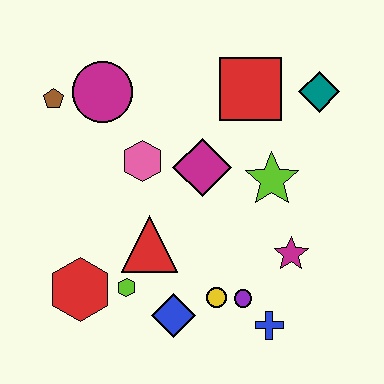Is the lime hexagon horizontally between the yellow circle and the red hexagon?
Yes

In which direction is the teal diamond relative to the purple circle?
The teal diamond is above the purple circle.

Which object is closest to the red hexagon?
The lime hexagon is closest to the red hexagon.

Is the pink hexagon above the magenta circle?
No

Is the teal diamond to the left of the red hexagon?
No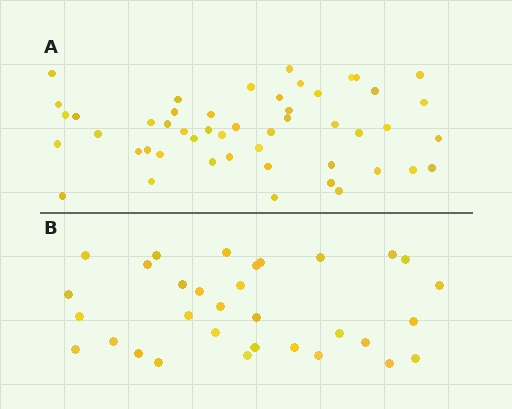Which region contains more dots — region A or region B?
Region A (the top region) has more dots.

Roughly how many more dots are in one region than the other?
Region A has approximately 15 more dots than region B.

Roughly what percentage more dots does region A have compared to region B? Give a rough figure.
About 55% more.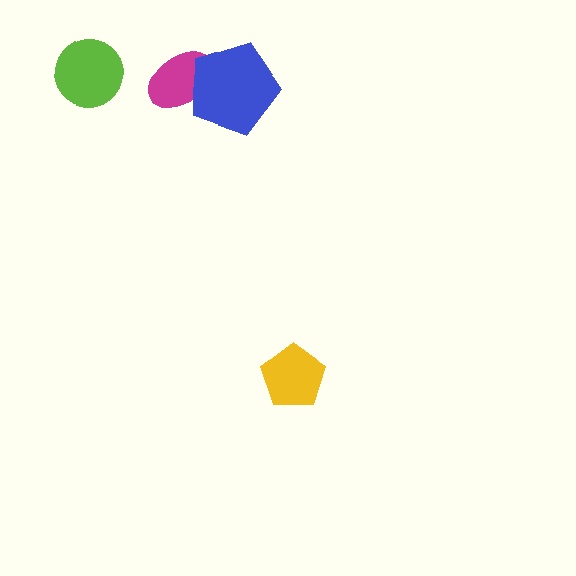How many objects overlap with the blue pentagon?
1 object overlaps with the blue pentagon.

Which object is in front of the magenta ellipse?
The blue pentagon is in front of the magenta ellipse.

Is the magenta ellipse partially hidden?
Yes, it is partially covered by another shape.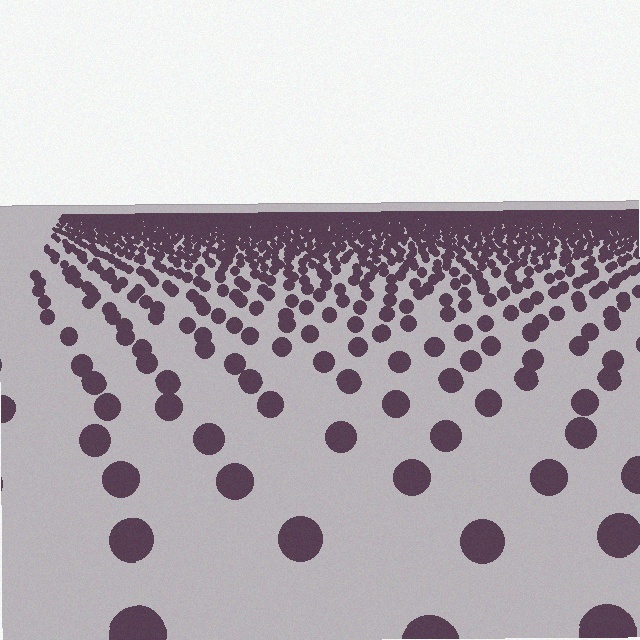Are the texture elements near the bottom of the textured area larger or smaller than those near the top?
Larger. Near the bottom, elements are closer to the viewer and appear at a bigger on-screen size.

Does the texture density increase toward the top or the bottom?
Density increases toward the top.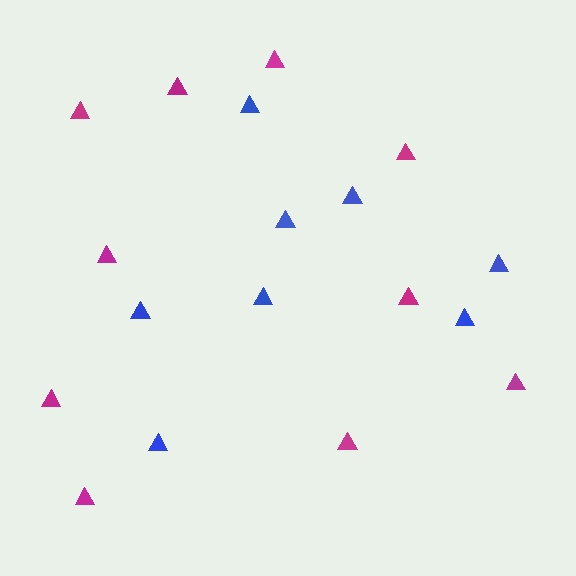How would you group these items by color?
There are 2 groups: one group of magenta triangles (10) and one group of blue triangles (8).